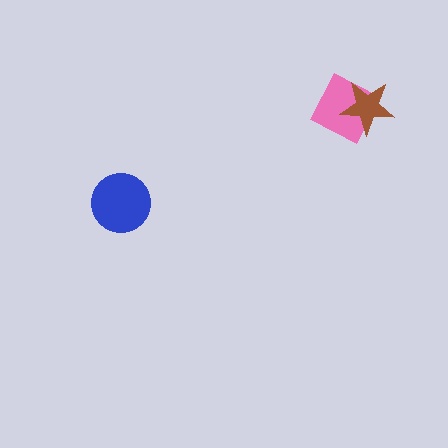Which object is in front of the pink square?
The brown star is in front of the pink square.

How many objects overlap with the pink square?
1 object overlaps with the pink square.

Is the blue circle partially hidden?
No, no other shape covers it.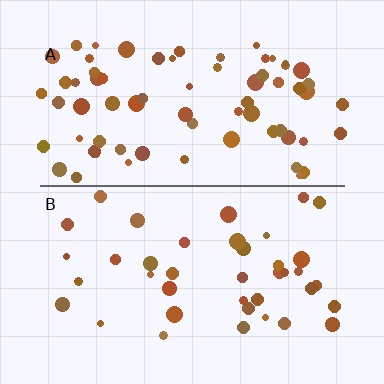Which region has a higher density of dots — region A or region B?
A (the top).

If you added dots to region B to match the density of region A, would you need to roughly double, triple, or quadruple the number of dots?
Approximately double.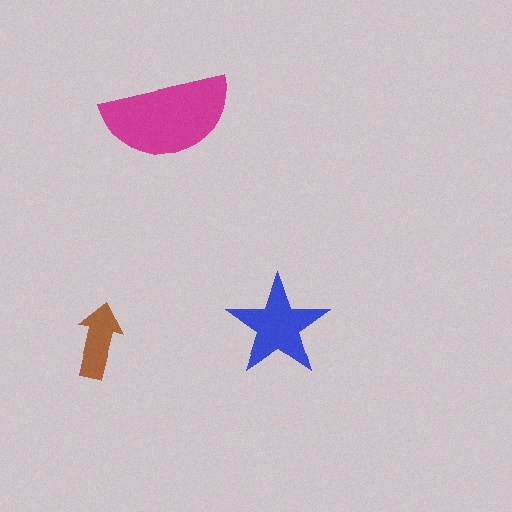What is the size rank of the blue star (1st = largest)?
2nd.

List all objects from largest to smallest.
The magenta semicircle, the blue star, the brown arrow.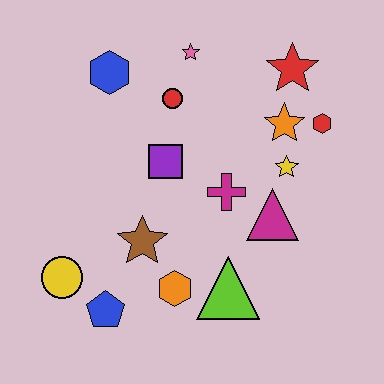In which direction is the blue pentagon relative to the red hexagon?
The blue pentagon is to the left of the red hexagon.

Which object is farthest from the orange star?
The yellow circle is farthest from the orange star.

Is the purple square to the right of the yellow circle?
Yes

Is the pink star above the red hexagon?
Yes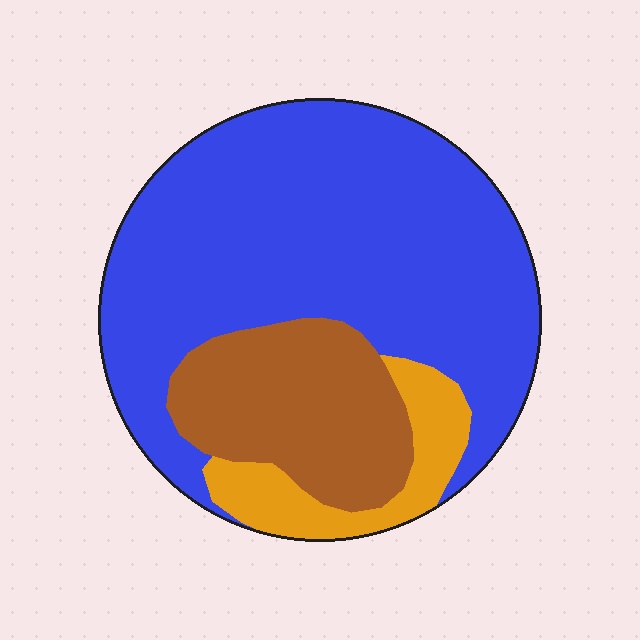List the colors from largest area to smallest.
From largest to smallest: blue, brown, orange.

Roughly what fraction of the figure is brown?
Brown covers 22% of the figure.